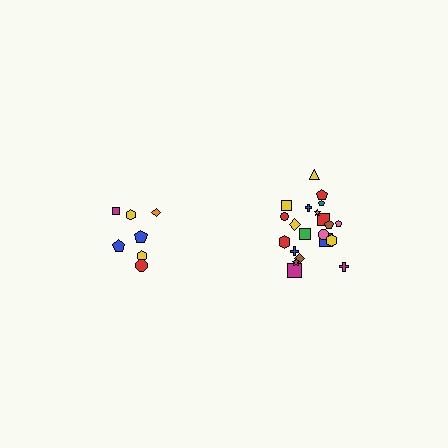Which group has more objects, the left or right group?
The right group.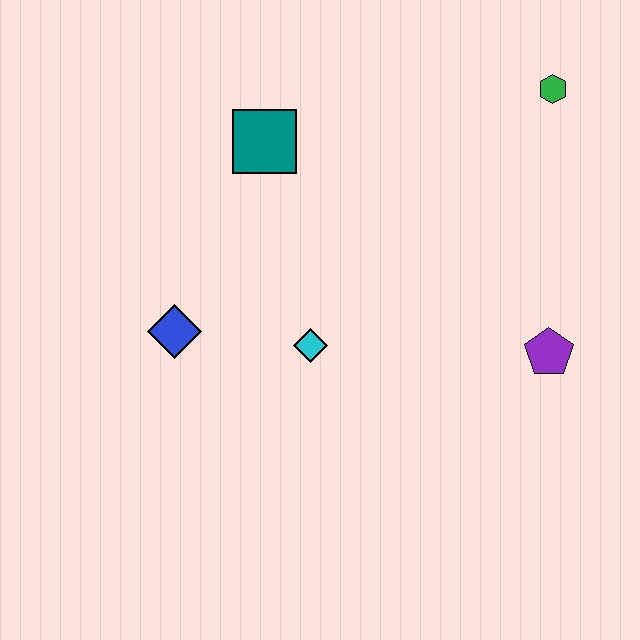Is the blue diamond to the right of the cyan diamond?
No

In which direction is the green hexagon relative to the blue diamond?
The green hexagon is to the right of the blue diamond.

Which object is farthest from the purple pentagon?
The blue diamond is farthest from the purple pentagon.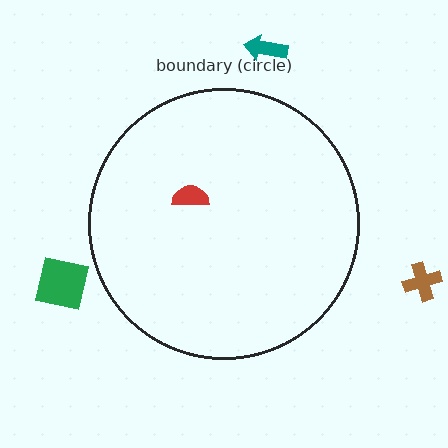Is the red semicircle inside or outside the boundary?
Inside.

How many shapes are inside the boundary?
1 inside, 3 outside.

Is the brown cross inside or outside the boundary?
Outside.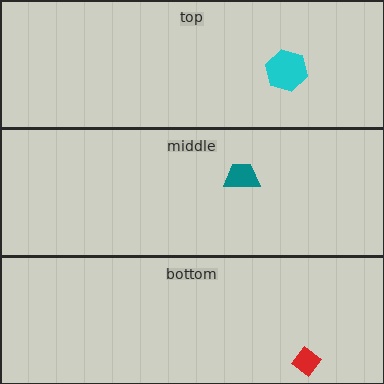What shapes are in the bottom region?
The red diamond.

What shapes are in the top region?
The cyan hexagon.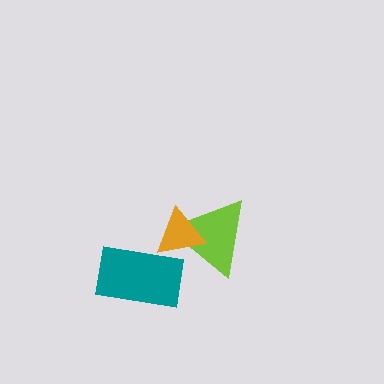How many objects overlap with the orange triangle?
2 objects overlap with the orange triangle.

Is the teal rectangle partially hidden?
No, no other shape covers it.